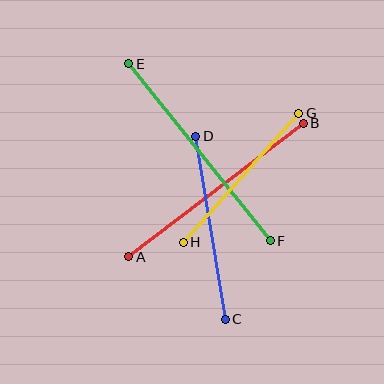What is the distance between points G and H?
The distance is approximately 173 pixels.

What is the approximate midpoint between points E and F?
The midpoint is at approximately (200, 152) pixels.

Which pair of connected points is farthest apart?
Points E and F are farthest apart.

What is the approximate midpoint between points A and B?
The midpoint is at approximately (216, 190) pixels.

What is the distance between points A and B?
The distance is approximately 220 pixels.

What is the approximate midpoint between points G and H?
The midpoint is at approximately (241, 178) pixels.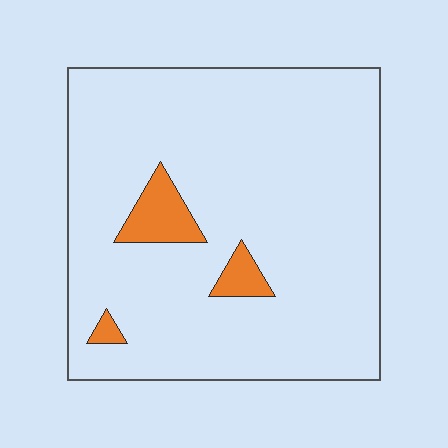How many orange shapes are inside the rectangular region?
3.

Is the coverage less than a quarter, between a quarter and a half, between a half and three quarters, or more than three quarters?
Less than a quarter.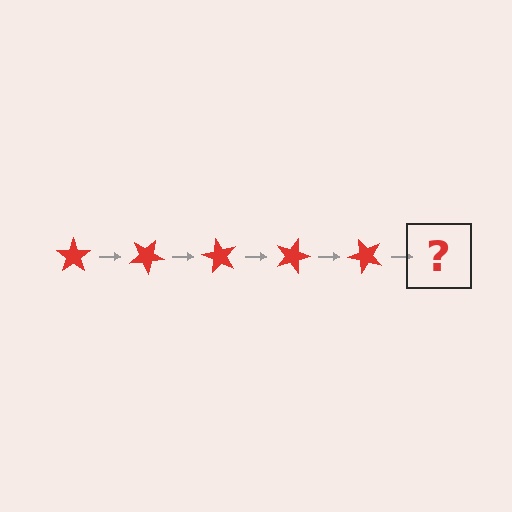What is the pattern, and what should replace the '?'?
The pattern is that the star rotates 30 degrees each step. The '?' should be a red star rotated 150 degrees.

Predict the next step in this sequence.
The next step is a red star rotated 150 degrees.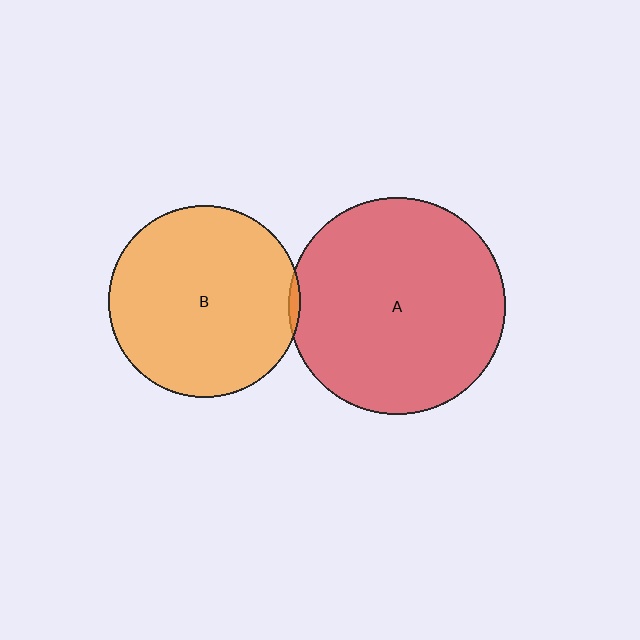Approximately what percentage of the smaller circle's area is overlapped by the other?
Approximately 5%.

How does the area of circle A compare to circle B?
Approximately 1.3 times.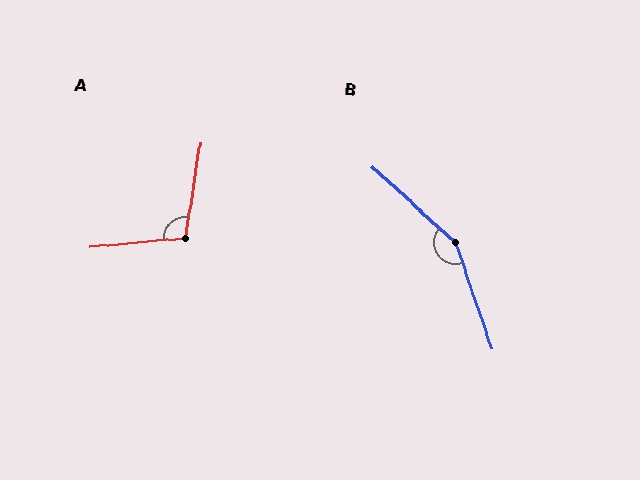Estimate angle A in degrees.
Approximately 104 degrees.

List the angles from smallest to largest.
A (104°), B (151°).